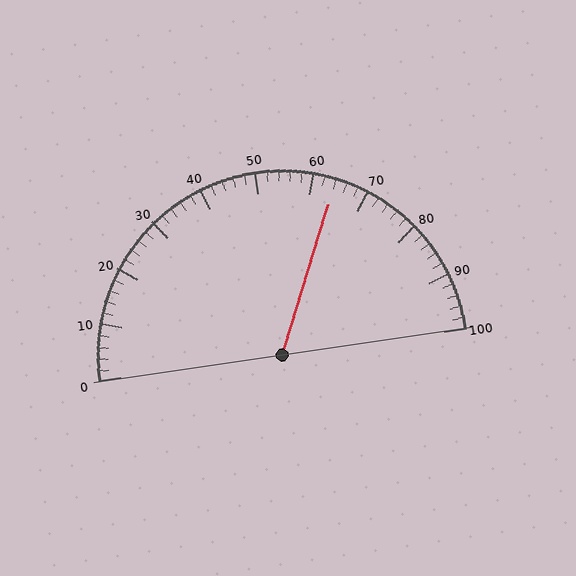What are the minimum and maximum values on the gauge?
The gauge ranges from 0 to 100.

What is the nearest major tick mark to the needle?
The nearest major tick mark is 60.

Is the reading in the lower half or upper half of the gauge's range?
The reading is in the upper half of the range (0 to 100).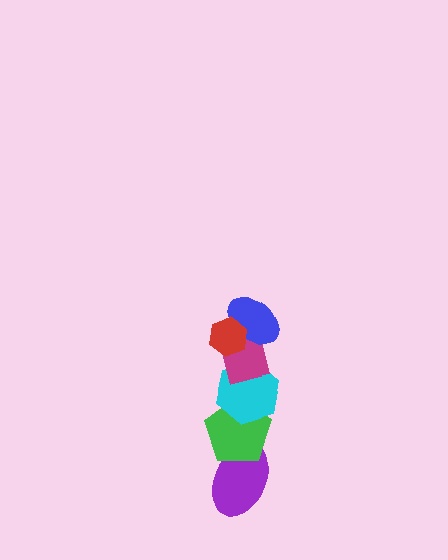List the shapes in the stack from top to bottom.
From top to bottom: the red hexagon, the blue ellipse, the magenta square, the cyan hexagon, the green pentagon, the purple ellipse.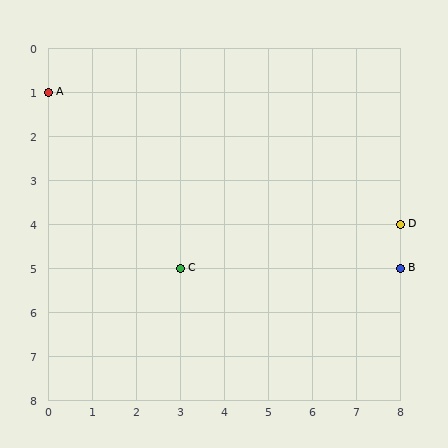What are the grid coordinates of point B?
Point B is at grid coordinates (8, 5).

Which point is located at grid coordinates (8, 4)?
Point D is at (8, 4).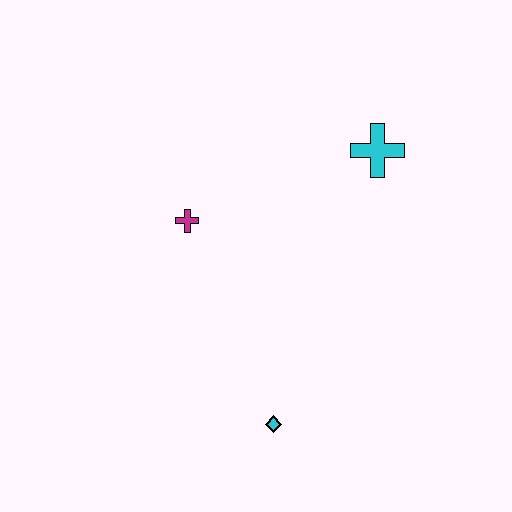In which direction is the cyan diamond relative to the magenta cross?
The cyan diamond is below the magenta cross.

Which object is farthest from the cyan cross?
The cyan diamond is farthest from the cyan cross.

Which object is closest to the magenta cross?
The cyan cross is closest to the magenta cross.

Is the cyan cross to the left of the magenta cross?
No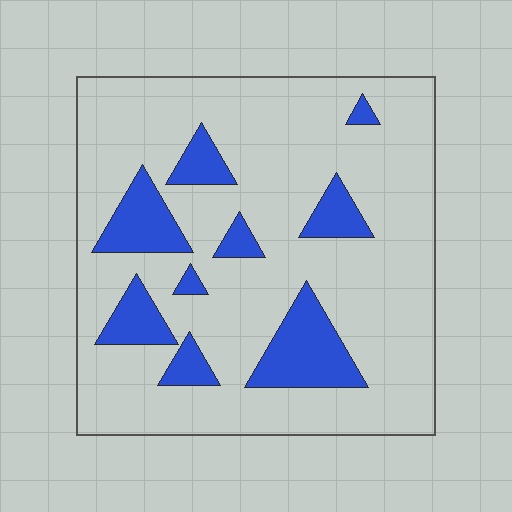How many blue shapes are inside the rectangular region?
9.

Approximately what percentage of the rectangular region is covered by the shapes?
Approximately 20%.